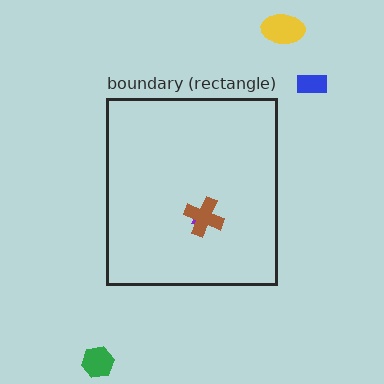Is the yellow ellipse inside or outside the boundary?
Outside.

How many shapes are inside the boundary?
2 inside, 3 outside.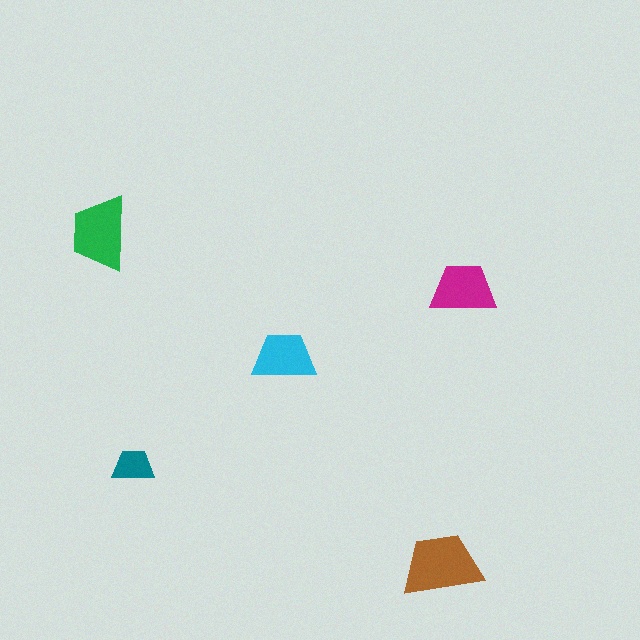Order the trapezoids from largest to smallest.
the brown one, the green one, the magenta one, the cyan one, the teal one.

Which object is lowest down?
The brown trapezoid is bottommost.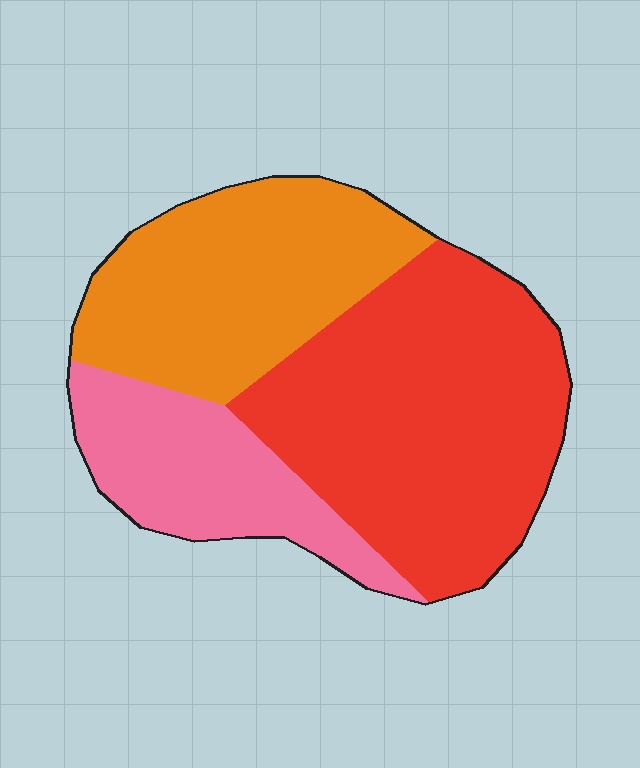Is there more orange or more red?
Red.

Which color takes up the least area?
Pink, at roughly 20%.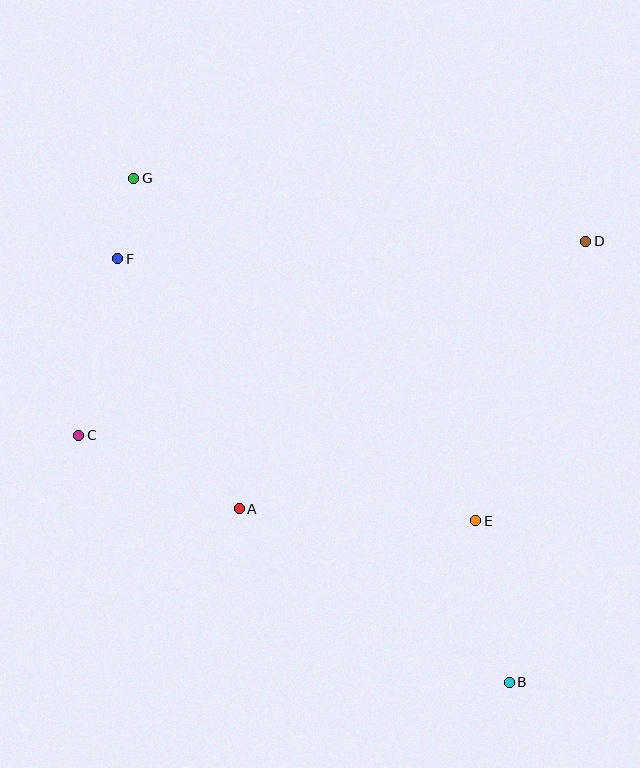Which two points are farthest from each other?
Points B and G are farthest from each other.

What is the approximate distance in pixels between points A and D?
The distance between A and D is approximately 438 pixels.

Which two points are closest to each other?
Points F and G are closest to each other.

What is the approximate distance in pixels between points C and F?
The distance between C and F is approximately 181 pixels.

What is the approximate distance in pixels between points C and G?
The distance between C and G is approximately 263 pixels.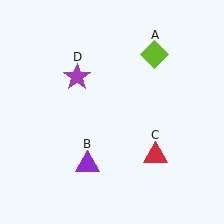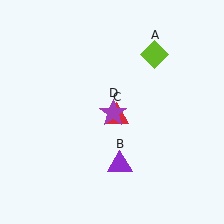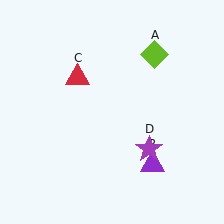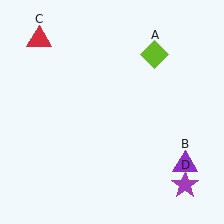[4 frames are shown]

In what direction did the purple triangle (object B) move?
The purple triangle (object B) moved right.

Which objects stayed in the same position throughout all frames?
Lime diamond (object A) remained stationary.